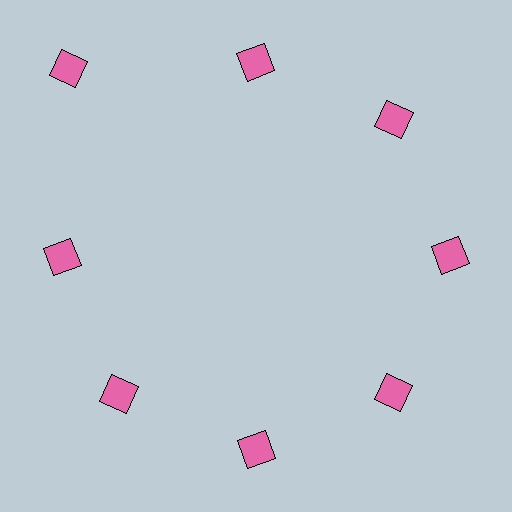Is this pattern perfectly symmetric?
No. The 8 pink squares are arranged in a ring, but one element near the 10 o'clock position is pushed outward from the center, breaking the 8-fold rotational symmetry.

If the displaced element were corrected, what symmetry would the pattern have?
It would have 8-fold rotational symmetry — the pattern would map onto itself every 45 degrees.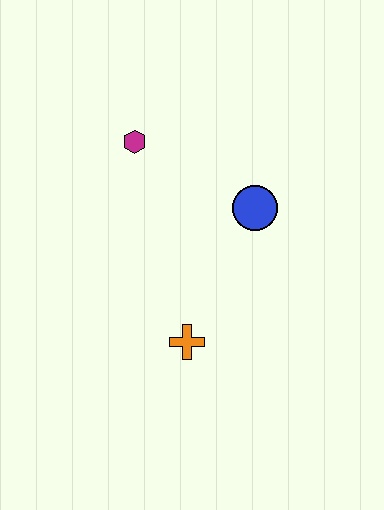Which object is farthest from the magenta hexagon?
The orange cross is farthest from the magenta hexagon.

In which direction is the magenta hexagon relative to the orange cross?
The magenta hexagon is above the orange cross.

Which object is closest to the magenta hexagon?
The blue circle is closest to the magenta hexagon.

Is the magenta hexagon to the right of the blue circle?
No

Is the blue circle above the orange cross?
Yes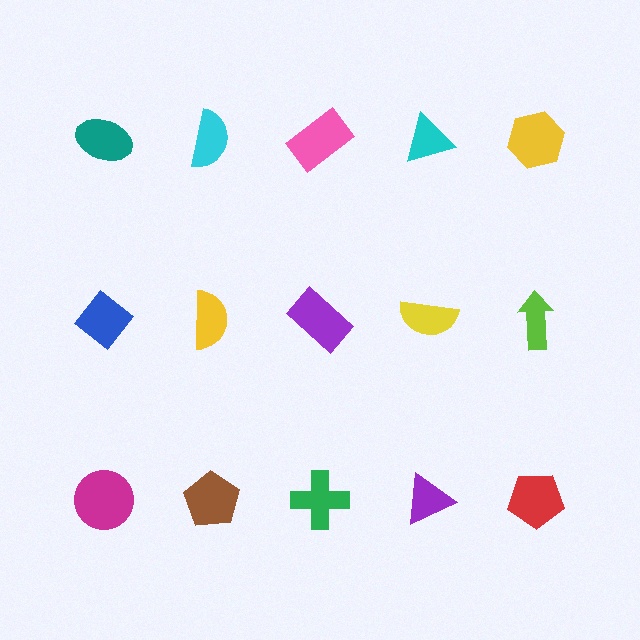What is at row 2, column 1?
A blue diamond.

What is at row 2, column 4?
A yellow semicircle.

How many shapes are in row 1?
5 shapes.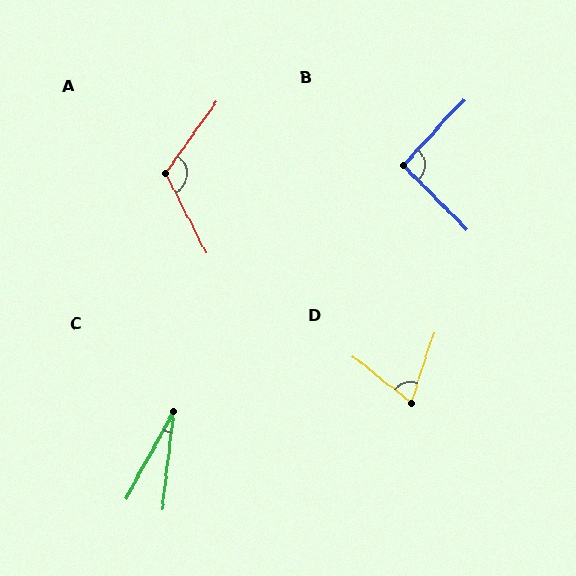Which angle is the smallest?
C, at approximately 22 degrees.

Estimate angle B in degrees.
Approximately 92 degrees.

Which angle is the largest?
A, at approximately 117 degrees.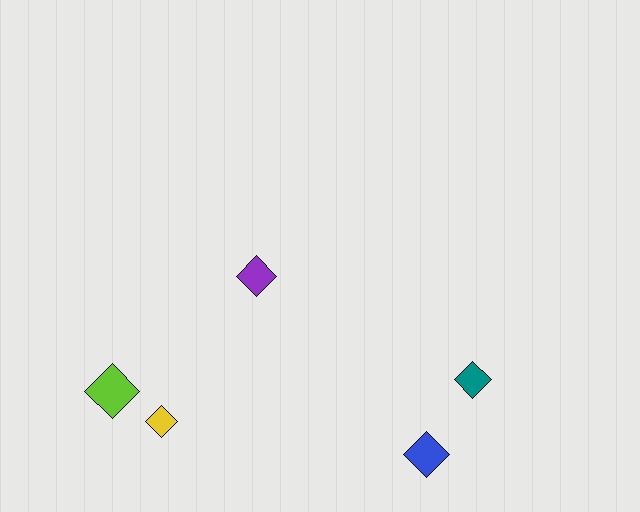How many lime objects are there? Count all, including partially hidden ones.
There is 1 lime object.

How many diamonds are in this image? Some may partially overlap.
There are 5 diamonds.